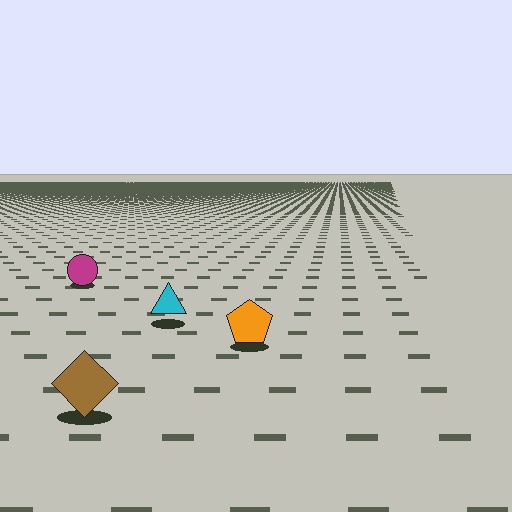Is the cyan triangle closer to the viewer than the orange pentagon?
No. The orange pentagon is closer — you can tell from the texture gradient: the ground texture is coarser near it.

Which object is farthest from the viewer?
The magenta circle is farthest from the viewer. It appears smaller and the ground texture around it is denser.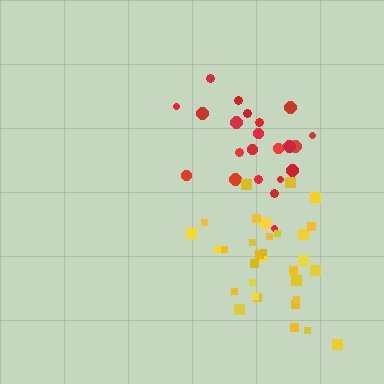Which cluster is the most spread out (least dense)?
Red.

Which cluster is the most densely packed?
Yellow.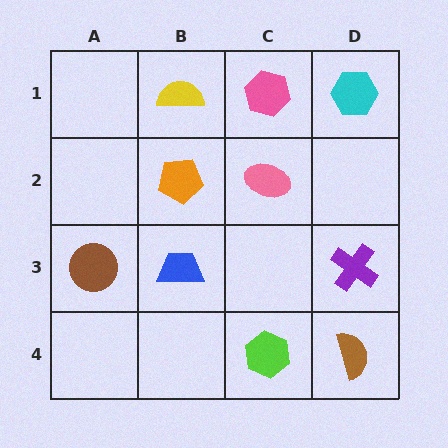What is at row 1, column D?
A cyan hexagon.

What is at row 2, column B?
An orange pentagon.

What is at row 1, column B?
A yellow semicircle.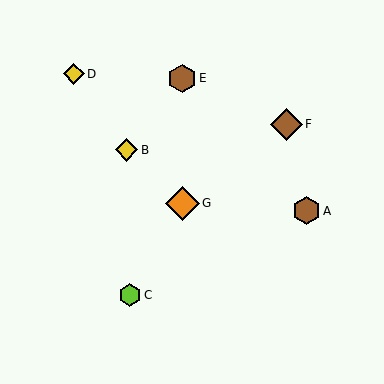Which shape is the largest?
The orange diamond (labeled G) is the largest.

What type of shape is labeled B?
Shape B is a yellow diamond.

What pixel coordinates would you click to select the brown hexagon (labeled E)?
Click at (182, 78) to select the brown hexagon E.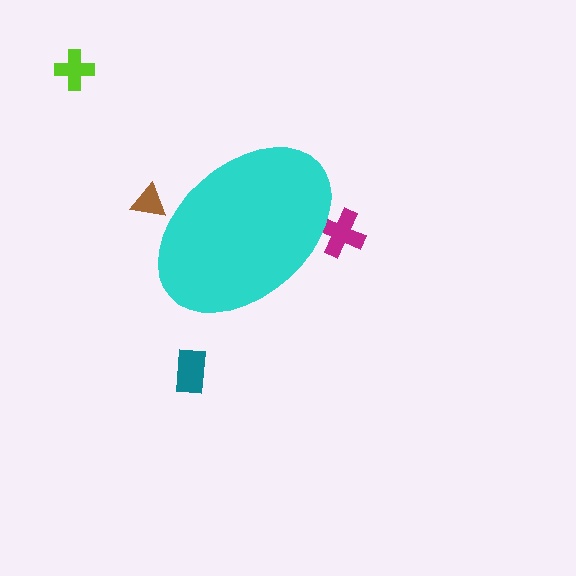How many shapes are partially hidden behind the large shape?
2 shapes are partially hidden.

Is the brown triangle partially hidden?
Yes, the brown triangle is partially hidden behind the cyan ellipse.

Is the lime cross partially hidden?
No, the lime cross is fully visible.